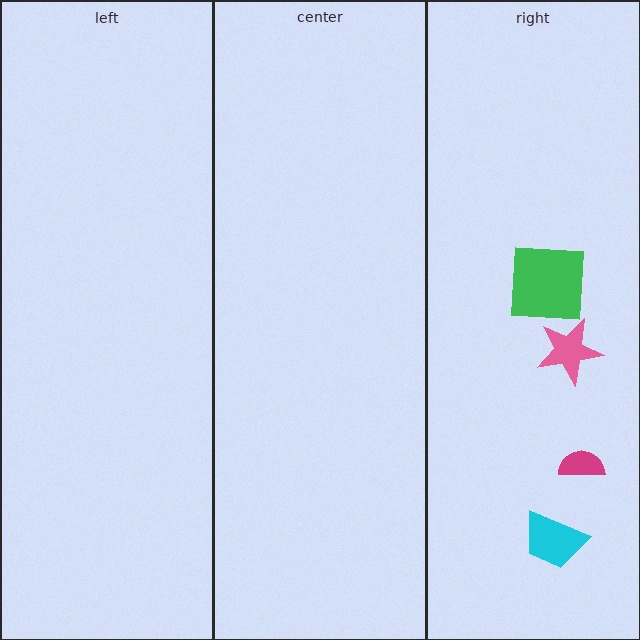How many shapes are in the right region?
4.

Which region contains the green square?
The right region.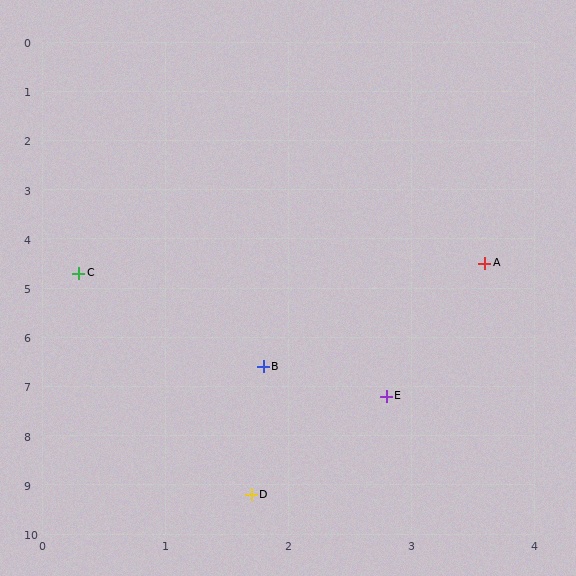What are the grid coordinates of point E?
Point E is at approximately (2.8, 7.2).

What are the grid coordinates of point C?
Point C is at approximately (0.3, 4.7).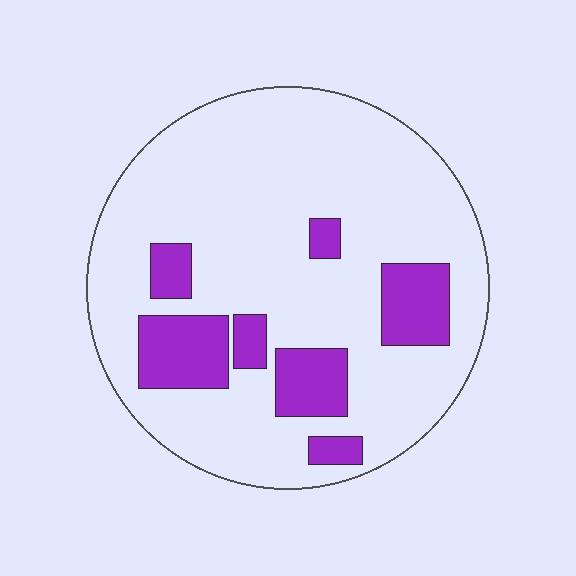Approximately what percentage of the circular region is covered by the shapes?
Approximately 20%.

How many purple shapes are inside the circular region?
7.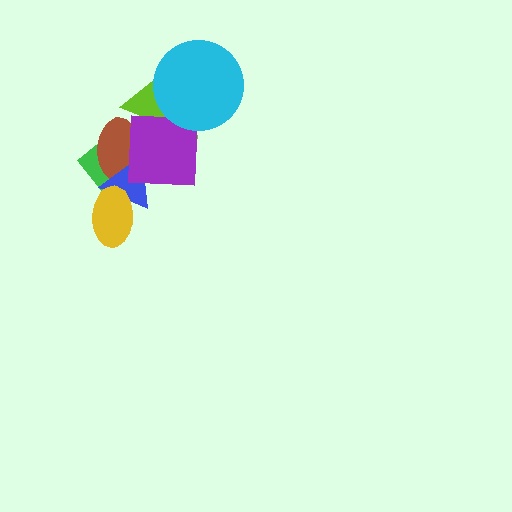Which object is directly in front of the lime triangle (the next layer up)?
The purple square is directly in front of the lime triangle.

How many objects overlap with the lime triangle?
3 objects overlap with the lime triangle.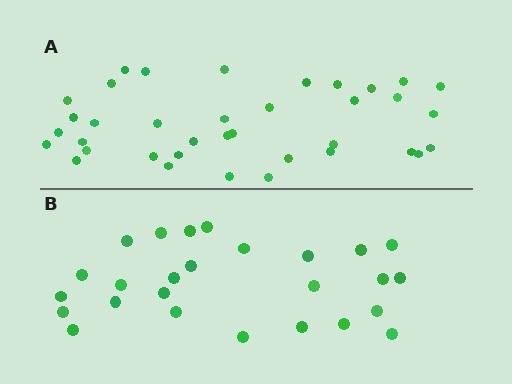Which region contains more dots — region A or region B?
Region A (the top region) has more dots.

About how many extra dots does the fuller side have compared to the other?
Region A has roughly 12 or so more dots than region B.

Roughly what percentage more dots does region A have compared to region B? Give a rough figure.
About 40% more.